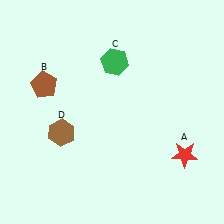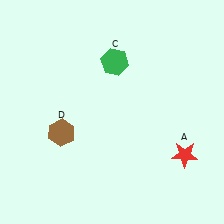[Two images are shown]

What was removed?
The brown pentagon (B) was removed in Image 2.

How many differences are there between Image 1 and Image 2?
There is 1 difference between the two images.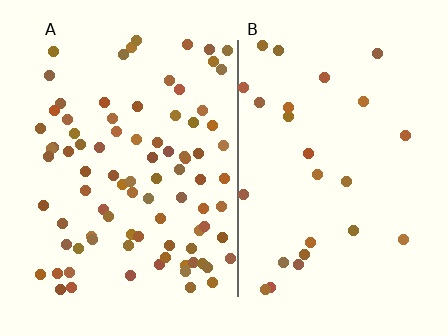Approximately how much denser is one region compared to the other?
Approximately 3.4× — region A over region B.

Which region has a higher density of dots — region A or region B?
A (the left).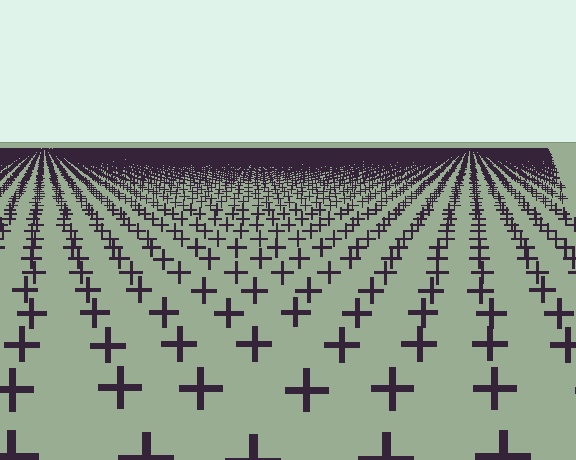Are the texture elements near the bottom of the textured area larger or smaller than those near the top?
Larger. Near the bottom, elements are closer to the viewer and appear at a bigger on-screen size.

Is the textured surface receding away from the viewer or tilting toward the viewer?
The surface is receding away from the viewer. Texture elements get smaller and denser toward the top.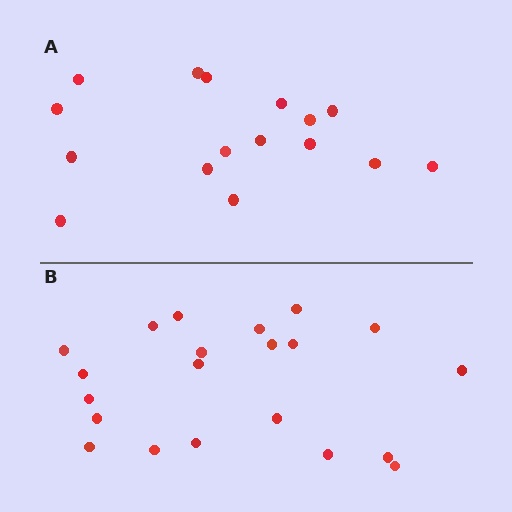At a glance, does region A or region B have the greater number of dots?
Region B (the bottom region) has more dots.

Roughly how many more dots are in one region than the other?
Region B has about 5 more dots than region A.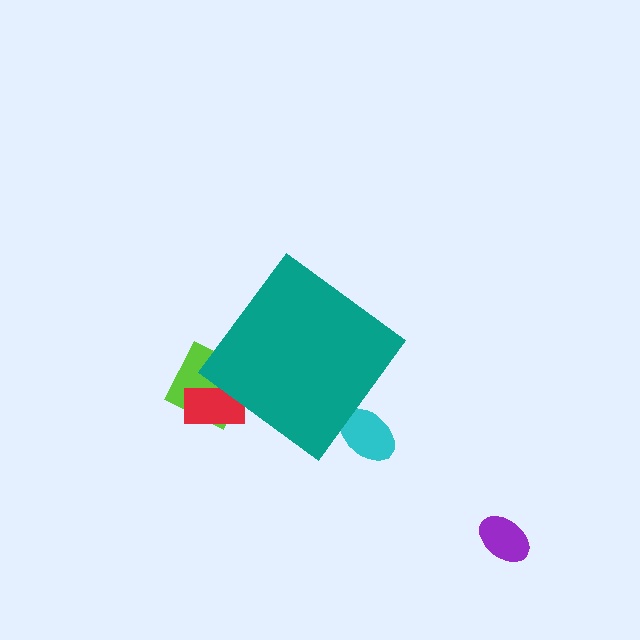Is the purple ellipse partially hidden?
No, the purple ellipse is fully visible.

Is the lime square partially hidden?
Yes, the lime square is partially hidden behind the teal diamond.